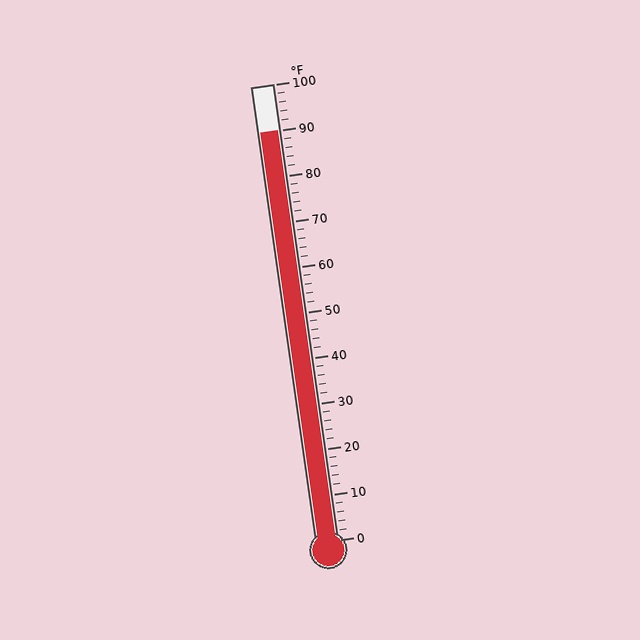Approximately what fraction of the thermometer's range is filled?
The thermometer is filled to approximately 90% of its range.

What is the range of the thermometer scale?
The thermometer scale ranges from 0°F to 100°F.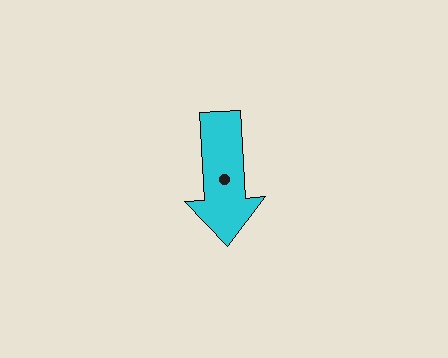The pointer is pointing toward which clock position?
Roughly 6 o'clock.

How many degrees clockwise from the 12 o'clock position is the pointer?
Approximately 177 degrees.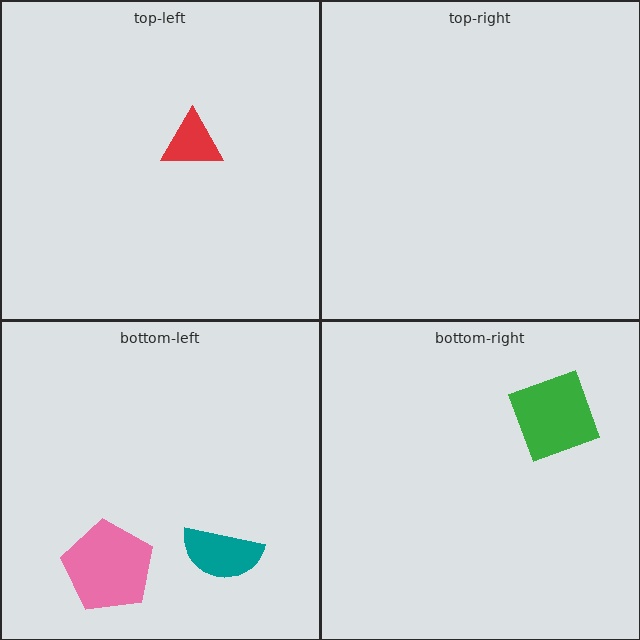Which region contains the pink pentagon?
The bottom-left region.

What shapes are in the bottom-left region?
The teal semicircle, the pink pentagon.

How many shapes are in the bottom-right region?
1.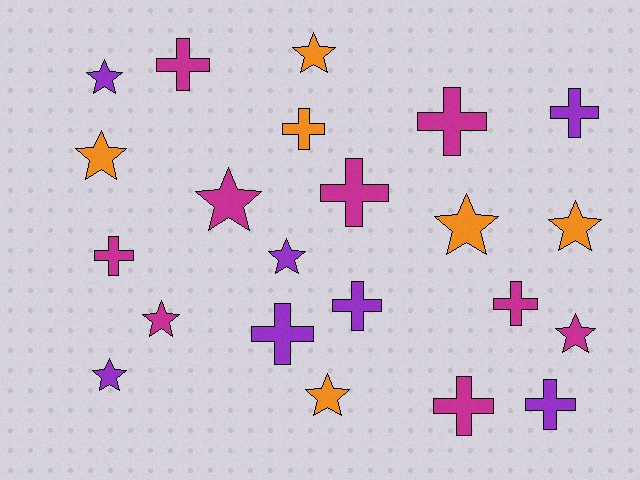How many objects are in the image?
There are 22 objects.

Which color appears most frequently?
Magenta, with 9 objects.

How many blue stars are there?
There are no blue stars.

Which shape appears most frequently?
Cross, with 11 objects.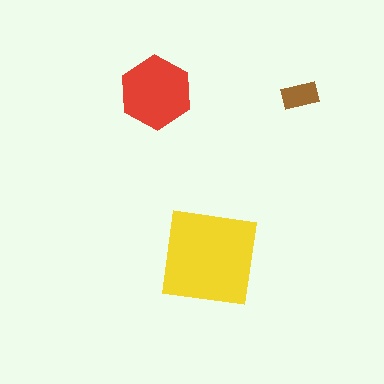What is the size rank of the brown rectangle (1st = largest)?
3rd.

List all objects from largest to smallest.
The yellow square, the red hexagon, the brown rectangle.